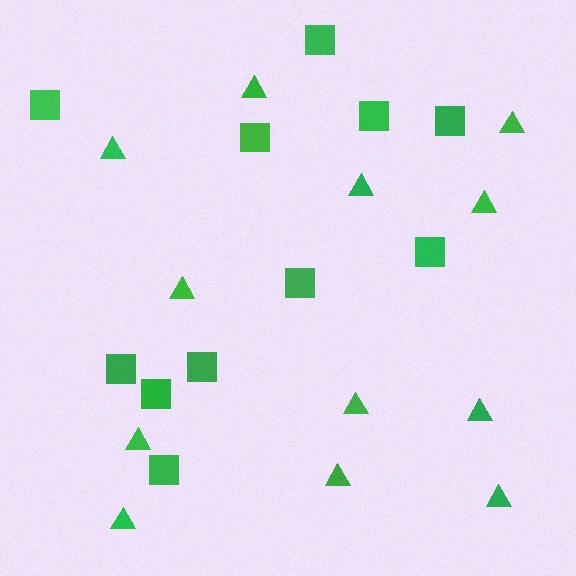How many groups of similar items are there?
There are 2 groups: one group of squares (11) and one group of triangles (12).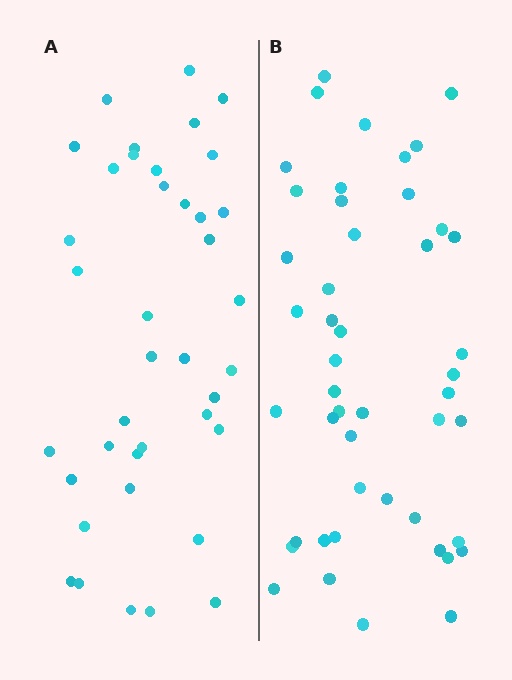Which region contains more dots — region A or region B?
Region B (the right region) has more dots.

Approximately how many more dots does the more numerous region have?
Region B has roughly 8 or so more dots than region A.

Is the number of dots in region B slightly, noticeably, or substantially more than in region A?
Region B has only slightly more — the two regions are fairly close. The ratio is roughly 1.2 to 1.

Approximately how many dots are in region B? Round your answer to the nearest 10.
About 50 dots. (The exact count is 47, which rounds to 50.)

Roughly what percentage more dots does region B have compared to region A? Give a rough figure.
About 20% more.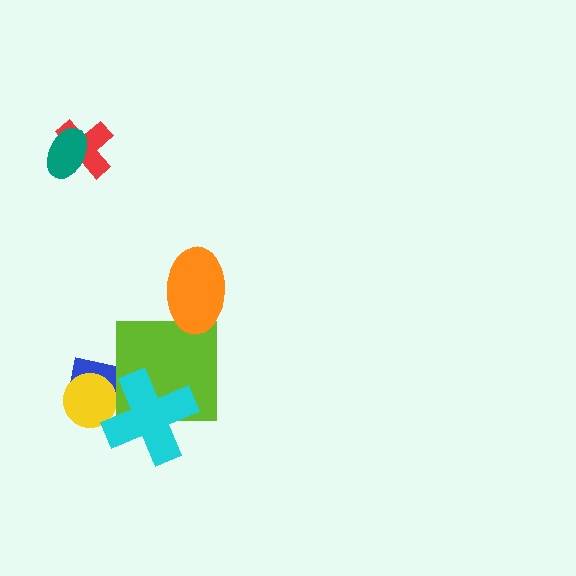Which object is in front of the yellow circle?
The cyan cross is in front of the yellow circle.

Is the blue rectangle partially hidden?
Yes, it is partially covered by another shape.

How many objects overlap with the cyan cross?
3 objects overlap with the cyan cross.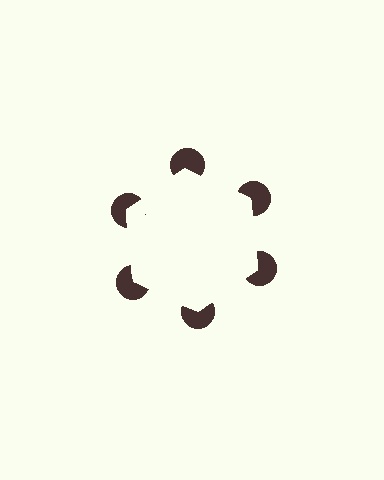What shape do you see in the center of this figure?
An illusory hexagon — its edges are inferred from the aligned wedge cuts in the pac-man discs, not physically drawn.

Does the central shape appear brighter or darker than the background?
It typically appears slightly brighter than the background, even though no actual brightness change is drawn.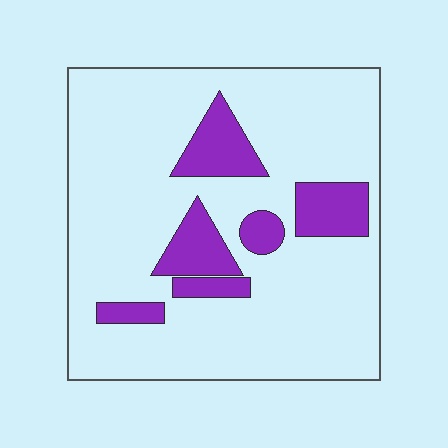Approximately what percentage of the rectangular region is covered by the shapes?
Approximately 15%.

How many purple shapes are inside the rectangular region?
6.